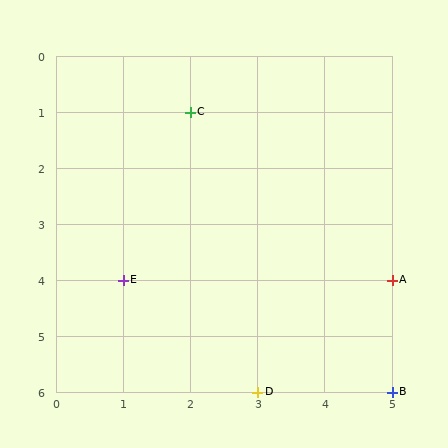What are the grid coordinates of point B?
Point B is at grid coordinates (5, 6).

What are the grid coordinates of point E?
Point E is at grid coordinates (1, 4).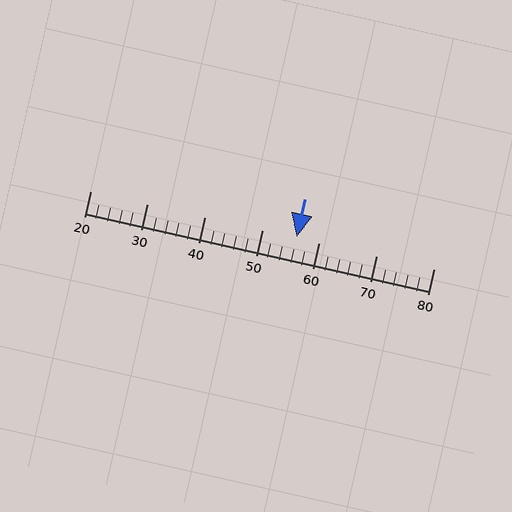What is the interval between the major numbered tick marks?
The major tick marks are spaced 10 units apart.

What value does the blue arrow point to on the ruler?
The blue arrow points to approximately 56.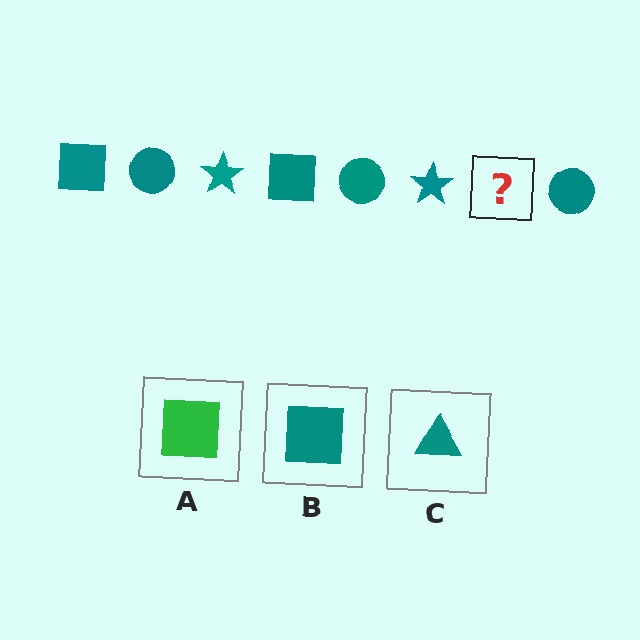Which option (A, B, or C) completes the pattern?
B.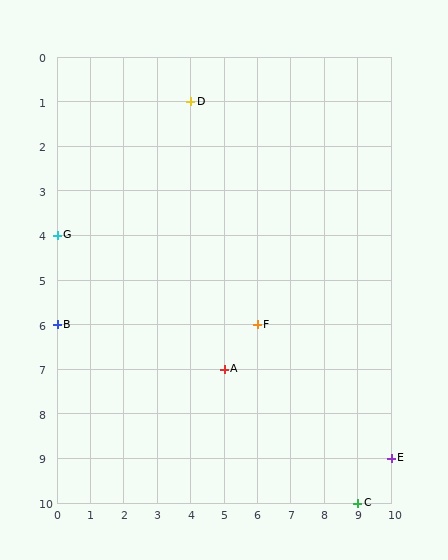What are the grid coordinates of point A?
Point A is at grid coordinates (5, 7).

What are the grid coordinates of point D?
Point D is at grid coordinates (4, 1).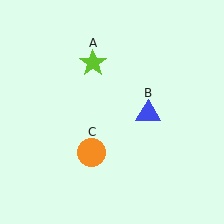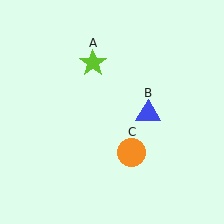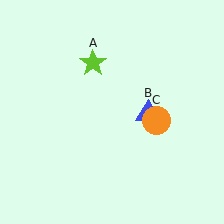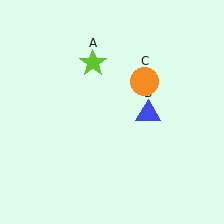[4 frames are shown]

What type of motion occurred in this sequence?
The orange circle (object C) rotated counterclockwise around the center of the scene.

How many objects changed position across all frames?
1 object changed position: orange circle (object C).